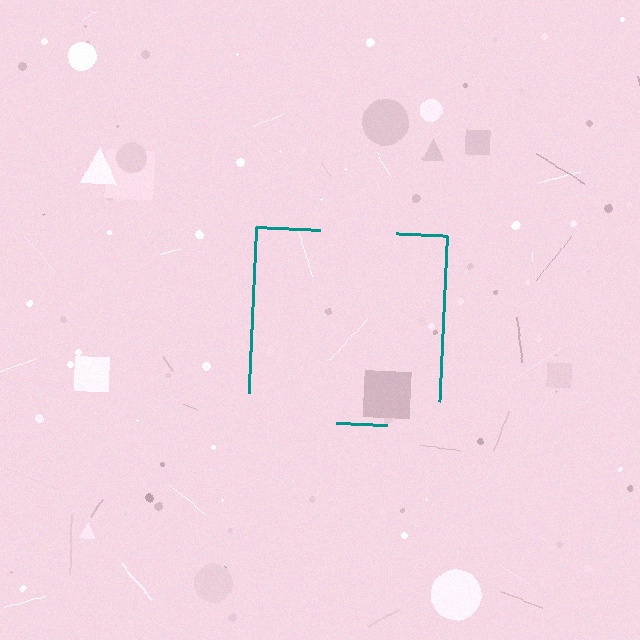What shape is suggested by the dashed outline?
The dashed outline suggests a square.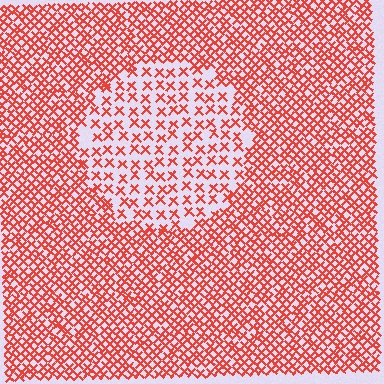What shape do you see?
I see a circle.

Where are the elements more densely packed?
The elements are more densely packed outside the circle boundary.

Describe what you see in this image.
The image contains small red elements arranged at two different densities. A circle-shaped region is visible where the elements are less densely packed than the surrounding area.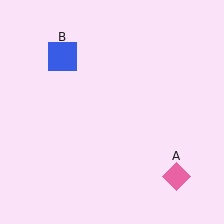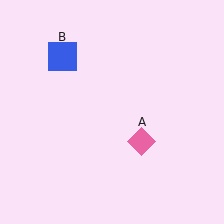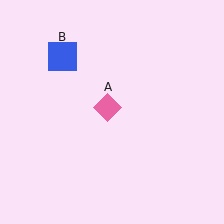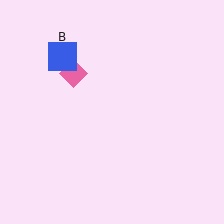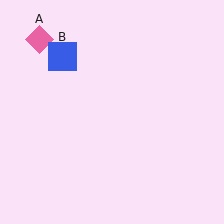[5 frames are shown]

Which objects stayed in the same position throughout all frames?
Blue square (object B) remained stationary.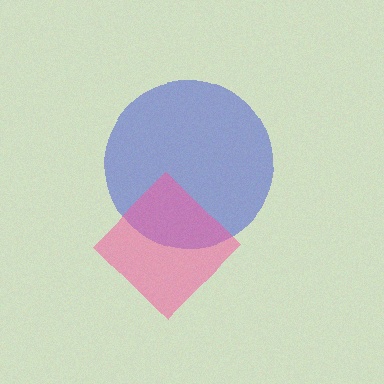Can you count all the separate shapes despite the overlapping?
Yes, there are 2 separate shapes.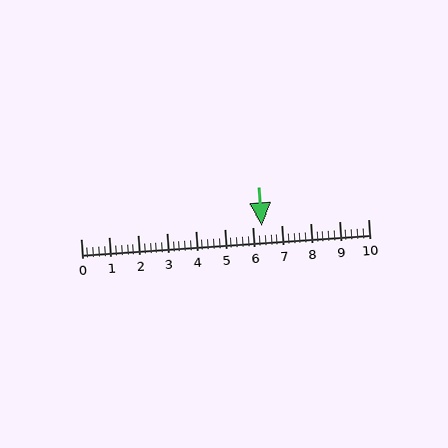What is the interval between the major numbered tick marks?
The major tick marks are spaced 1 units apart.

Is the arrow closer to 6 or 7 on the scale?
The arrow is closer to 6.